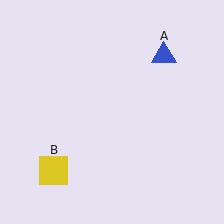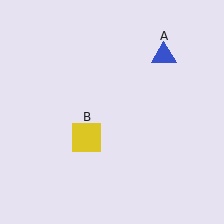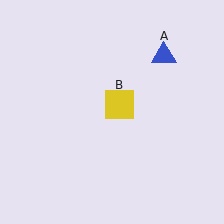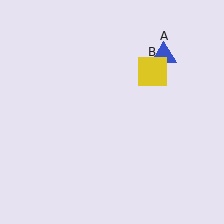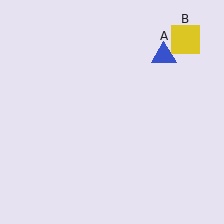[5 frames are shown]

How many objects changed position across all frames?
1 object changed position: yellow square (object B).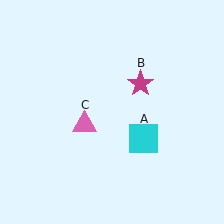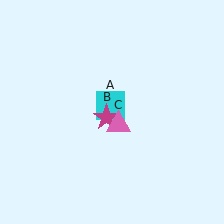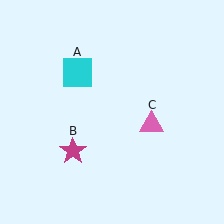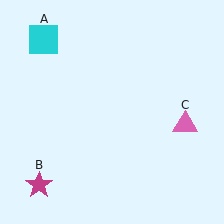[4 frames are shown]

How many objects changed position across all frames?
3 objects changed position: cyan square (object A), magenta star (object B), pink triangle (object C).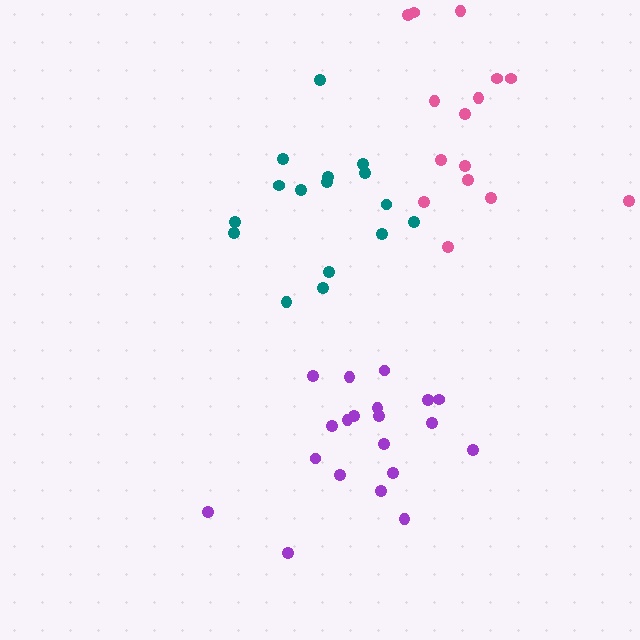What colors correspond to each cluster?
The clusters are colored: purple, teal, pink.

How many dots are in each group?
Group 1: 20 dots, Group 2: 16 dots, Group 3: 15 dots (51 total).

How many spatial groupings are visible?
There are 3 spatial groupings.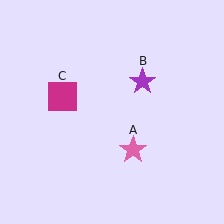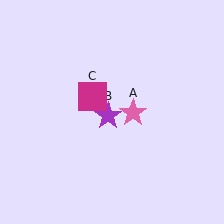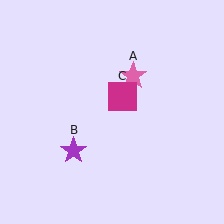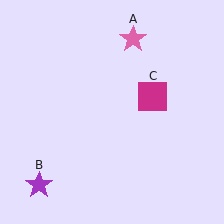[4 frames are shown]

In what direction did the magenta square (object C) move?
The magenta square (object C) moved right.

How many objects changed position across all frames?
3 objects changed position: pink star (object A), purple star (object B), magenta square (object C).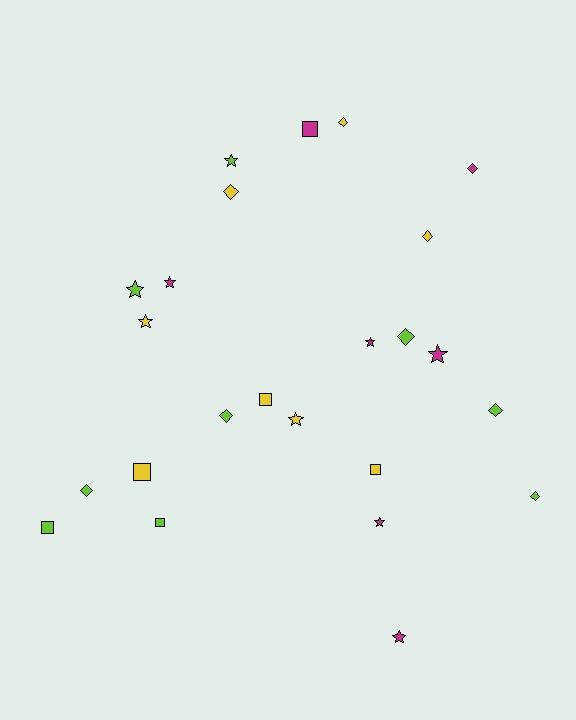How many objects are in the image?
There are 24 objects.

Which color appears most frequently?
Lime, with 9 objects.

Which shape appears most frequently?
Star, with 9 objects.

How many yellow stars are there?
There are 2 yellow stars.